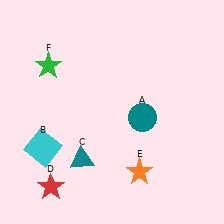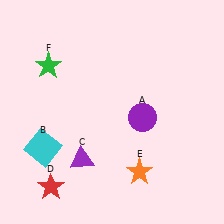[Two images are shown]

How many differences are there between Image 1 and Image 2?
There are 2 differences between the two images.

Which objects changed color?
A changed from teal to purple. C changed from teal to purple.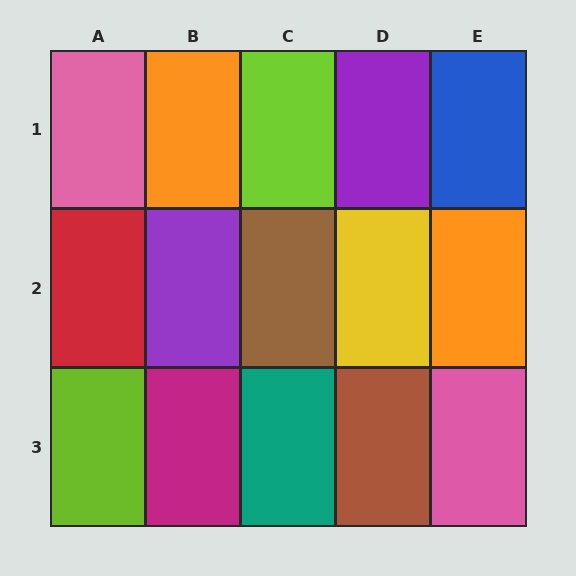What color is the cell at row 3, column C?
Teal.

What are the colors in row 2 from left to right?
Red, purple, brown, yellow, orange.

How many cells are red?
1 cell is red.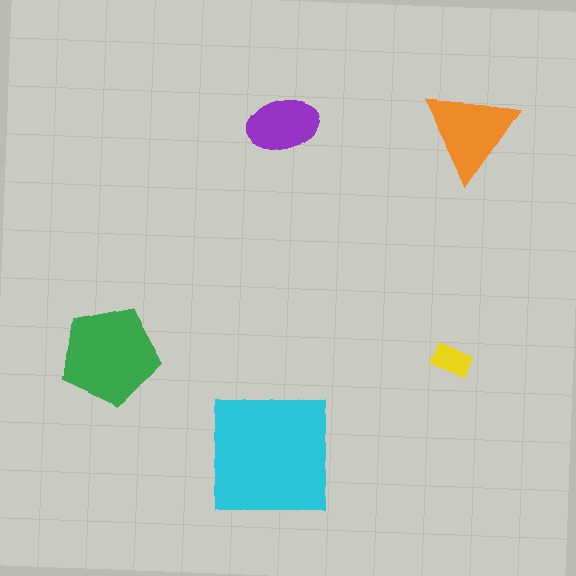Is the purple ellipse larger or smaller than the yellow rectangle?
Larger.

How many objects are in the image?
There are 5 objects in the image.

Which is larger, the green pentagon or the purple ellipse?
The green pentagon.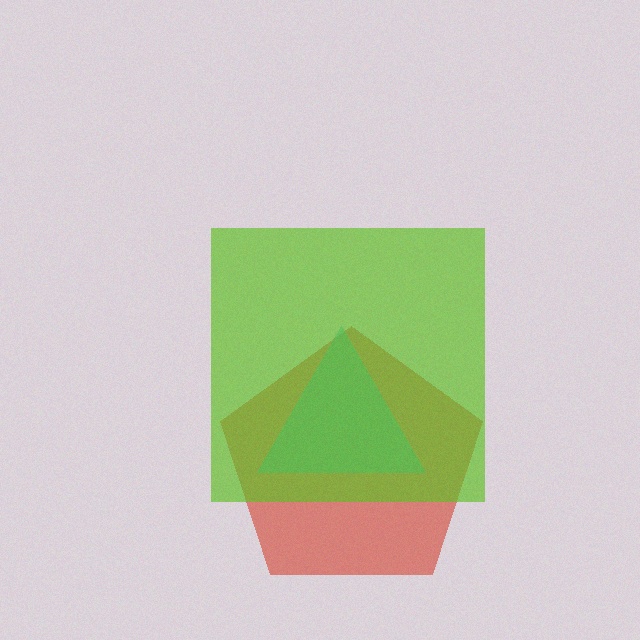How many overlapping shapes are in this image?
There are 3 overlapping shapes in the image.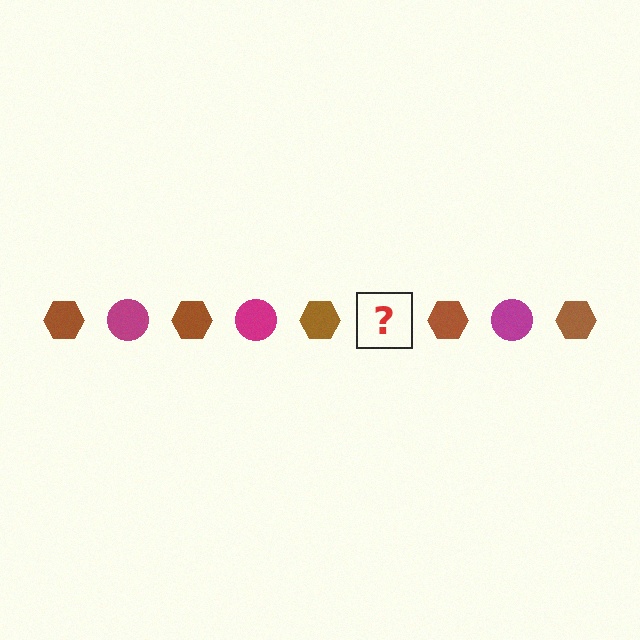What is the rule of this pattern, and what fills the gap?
The rule is that the pattern alternates between brown hexagon and magenta circle. The gap should be filled with a magenta circle.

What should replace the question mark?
The question mark should be replaced with a magenta circle.